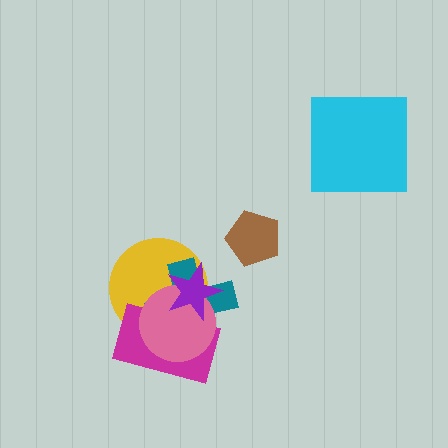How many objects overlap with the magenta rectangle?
4 objects overlap with the magenta rectangle.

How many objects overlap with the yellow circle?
4 objects overlap with the yellow circle.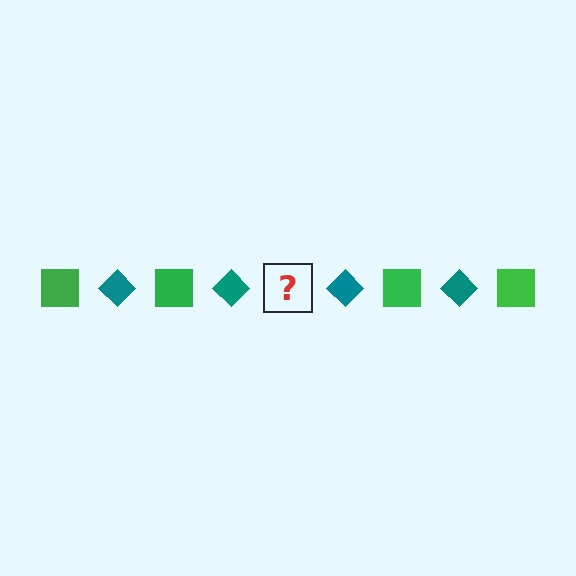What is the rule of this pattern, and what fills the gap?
The rule is that the pattern alternates between green square and teal diamond. The gap should be filled with a green square.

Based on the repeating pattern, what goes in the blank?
The blank should be a green square.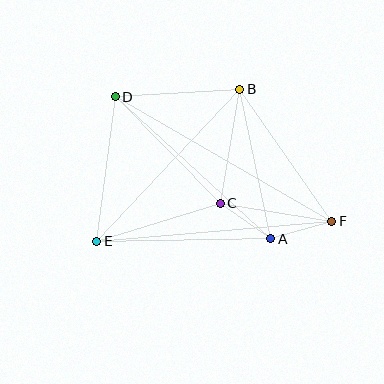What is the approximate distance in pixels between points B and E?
The distance between B and E is approximately 209 pixels.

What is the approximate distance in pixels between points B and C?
The distance between B and C is approximately 116 pixels.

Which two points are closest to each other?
Points A and C are closest to each other.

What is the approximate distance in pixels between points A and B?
The distance between A and B is approximately 153 pixels.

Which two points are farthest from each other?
Points D and F are farthest from each other.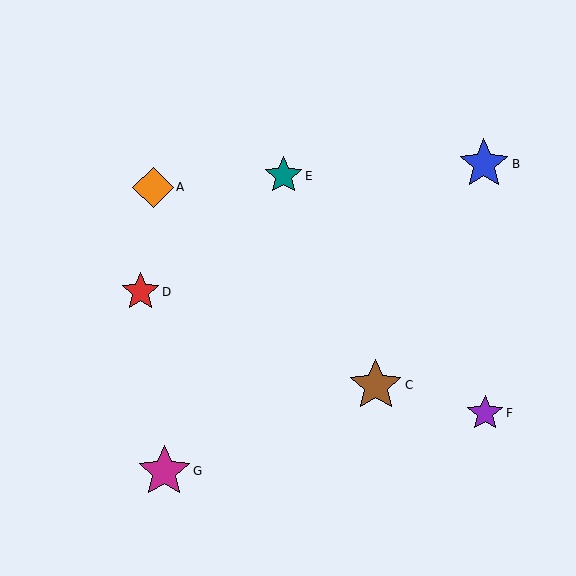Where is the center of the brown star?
The center of the brown star is at (376, 385).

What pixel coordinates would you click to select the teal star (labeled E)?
Click at (283, 176) to select the teal star E.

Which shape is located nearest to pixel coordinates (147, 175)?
The orange diamond (labeled A) at (153, 187) is nearest to that location.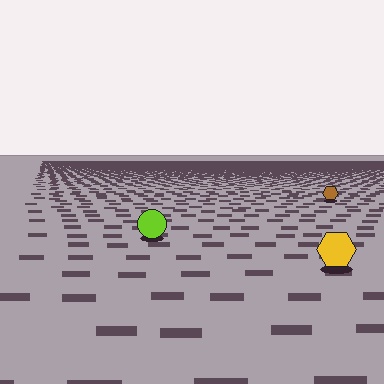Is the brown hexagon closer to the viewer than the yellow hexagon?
No. The yellow hexagon is closer — you can tell from the texture gradient: the ground texture is coarser near it.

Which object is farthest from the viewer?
The brown hexagon is farthest from the viewer. It appears smaller and the ground texture around it is denser.